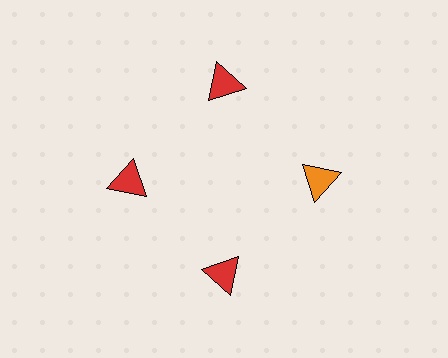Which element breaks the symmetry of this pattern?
The orange triangle at roughly the 3 o'clock position breaks the symmetry. All other shapes are red triangles.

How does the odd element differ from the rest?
It has a different color: orange instead of red.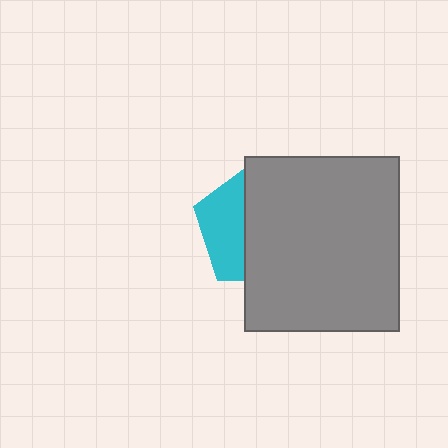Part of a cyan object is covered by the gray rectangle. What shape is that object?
It is a pentagon.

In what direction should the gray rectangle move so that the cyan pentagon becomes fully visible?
The gray rectangle should move right. That is the shortest direction to clear the overlap and leave the cyan pentagon fully visible.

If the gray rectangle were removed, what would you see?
You would see the complete cyan pentagon.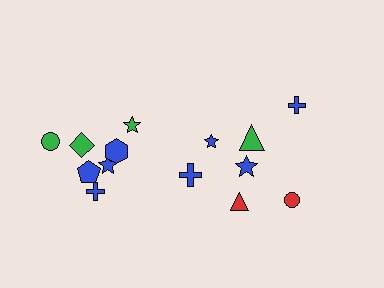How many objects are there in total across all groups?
There are 14 objects.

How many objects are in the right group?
There are 6 objects.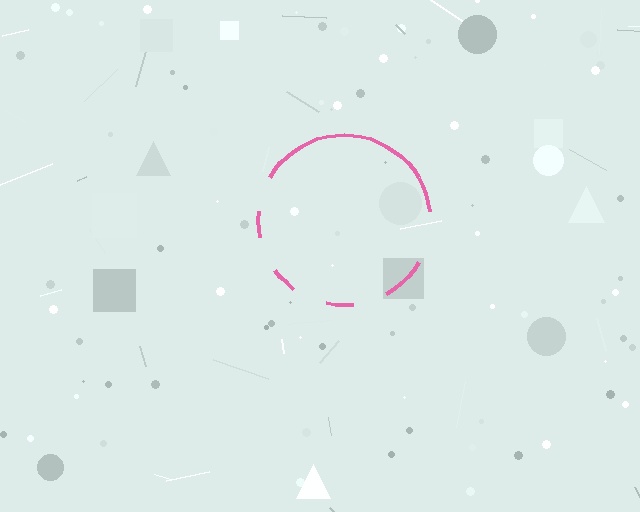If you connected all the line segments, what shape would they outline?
They would outline a circle.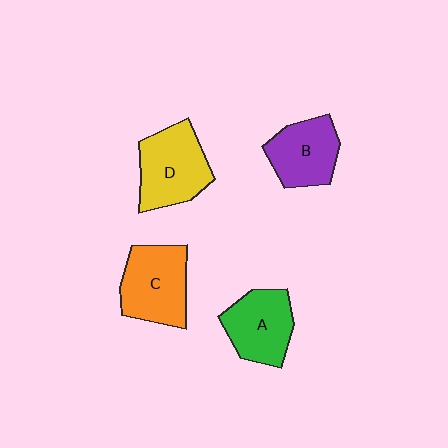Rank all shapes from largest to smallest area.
From largest to smallest: D (yellow), C (orange), A (green), B (purple).